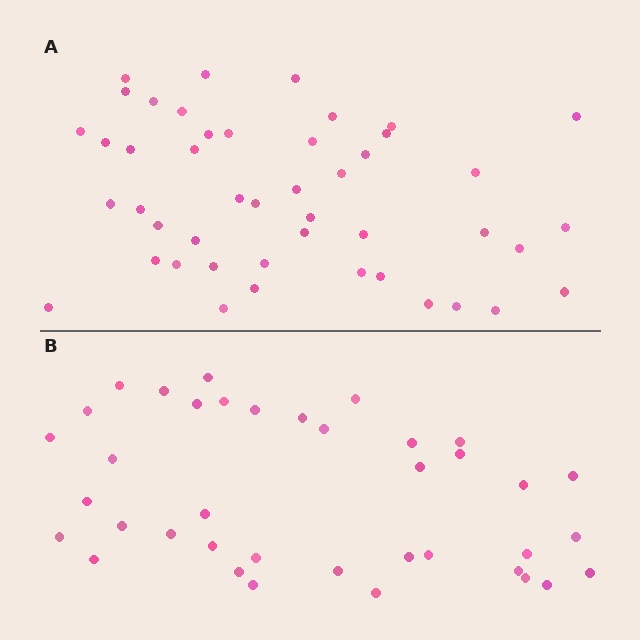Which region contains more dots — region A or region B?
Region A (the top region) has more dots.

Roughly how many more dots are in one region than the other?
Region A has roughly 8 or so more dots than region B.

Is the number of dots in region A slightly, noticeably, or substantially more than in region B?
Region A has only slightly more — the two regions are fairly close. The ratio is roughly 1.2 to 1.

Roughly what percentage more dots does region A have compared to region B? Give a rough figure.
About 20% more.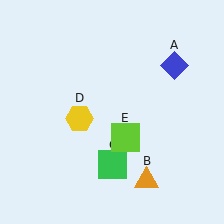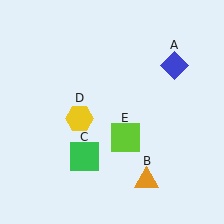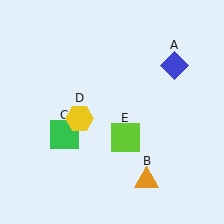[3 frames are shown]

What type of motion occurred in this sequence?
The green square (object C) rotated clockwise around the center of the scene.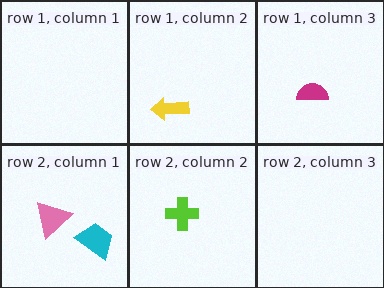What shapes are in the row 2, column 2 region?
The lime cross.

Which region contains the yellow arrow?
The row 1, column 2 region.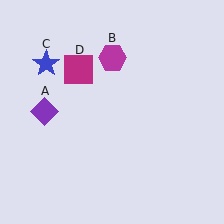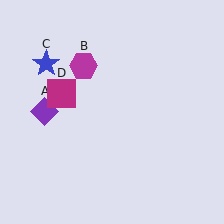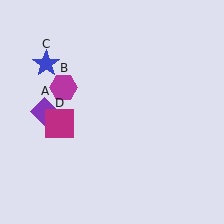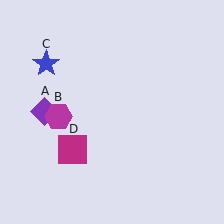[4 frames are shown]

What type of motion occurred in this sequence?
The magenta hexagon (object B), magenta square (object D) rotated counterclockwise around the center of the scene.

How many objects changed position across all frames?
2 objects changed position: magenta hexagon (object B), magenta square (object D).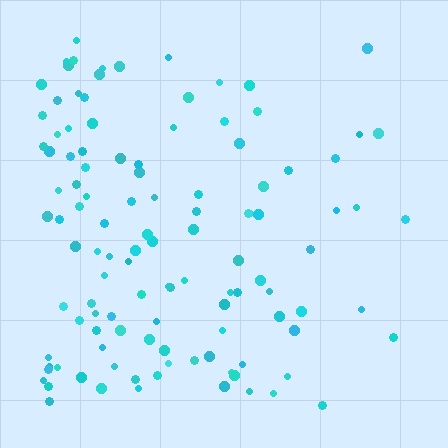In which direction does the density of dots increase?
From right to left, with the left side densest.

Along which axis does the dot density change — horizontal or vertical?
Horizontal.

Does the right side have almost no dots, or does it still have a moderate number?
Still a moderate number, just noticeably fewer than the left.